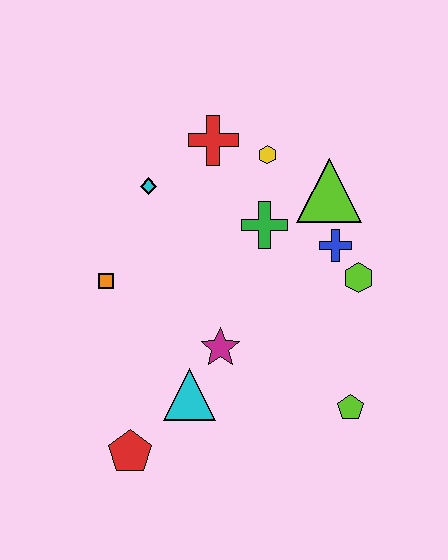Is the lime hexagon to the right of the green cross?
Yes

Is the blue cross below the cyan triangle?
No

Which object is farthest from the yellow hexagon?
The red pentagon is farthest from the yellow hexagon.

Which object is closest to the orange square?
The cyan diamond is closest to the orange square.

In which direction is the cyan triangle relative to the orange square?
The cyan triangle is below the orange square.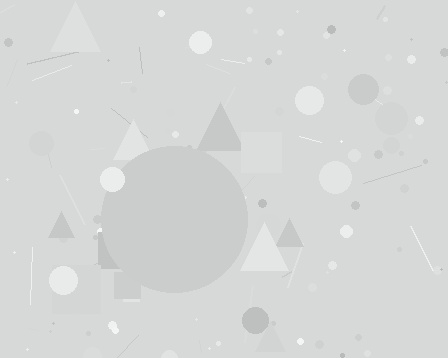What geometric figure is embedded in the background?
A circle is embedded in the background.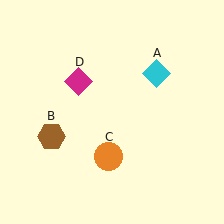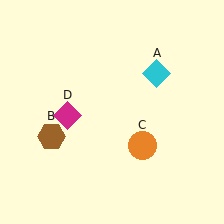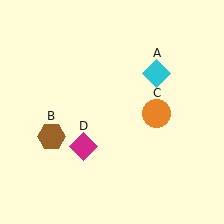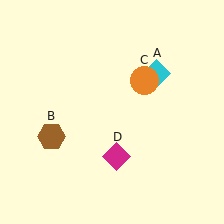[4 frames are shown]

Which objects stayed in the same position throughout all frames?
Cyan diamond (object A) and brown hexagon (object B) remained stationary.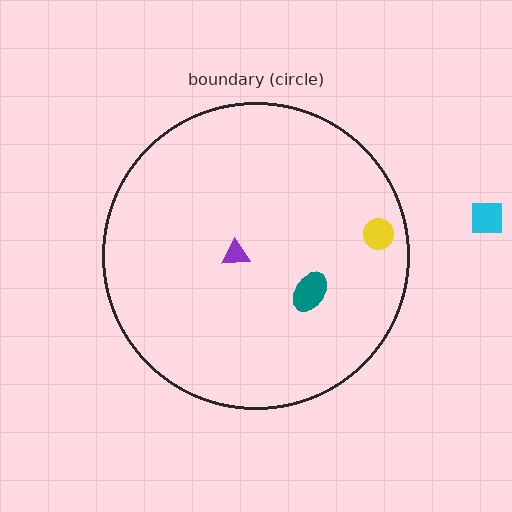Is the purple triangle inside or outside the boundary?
Inside.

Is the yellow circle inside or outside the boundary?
Inside.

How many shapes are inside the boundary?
3 inside, 1 outside.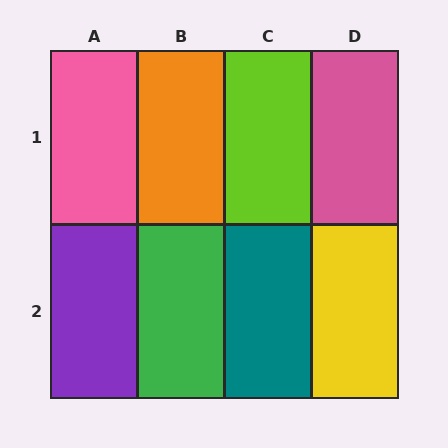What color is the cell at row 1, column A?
Pink.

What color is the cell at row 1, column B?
Orange.